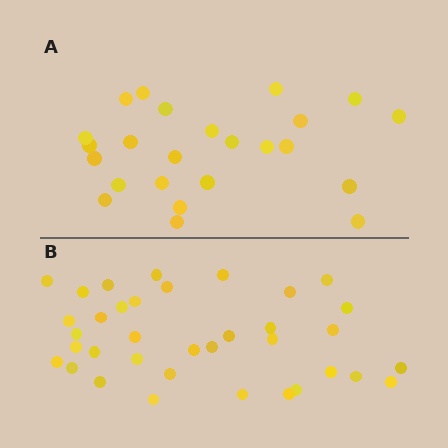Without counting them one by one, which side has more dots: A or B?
Region B (the bottom region) has more dots.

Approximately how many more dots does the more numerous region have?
Region B has roughly 12 or so more dots than region A.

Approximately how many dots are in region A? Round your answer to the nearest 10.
About 20 dots. (The exact count is 24, which rounds to 20.)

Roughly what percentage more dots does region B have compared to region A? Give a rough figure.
About 50% more.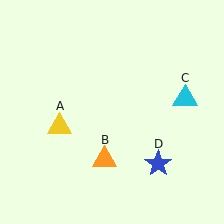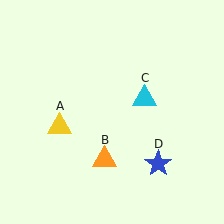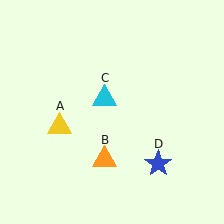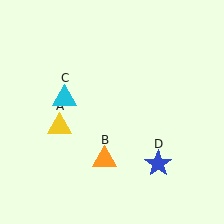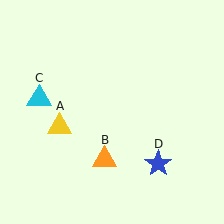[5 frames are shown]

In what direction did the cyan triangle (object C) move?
The cyan triangle (object C) moved left.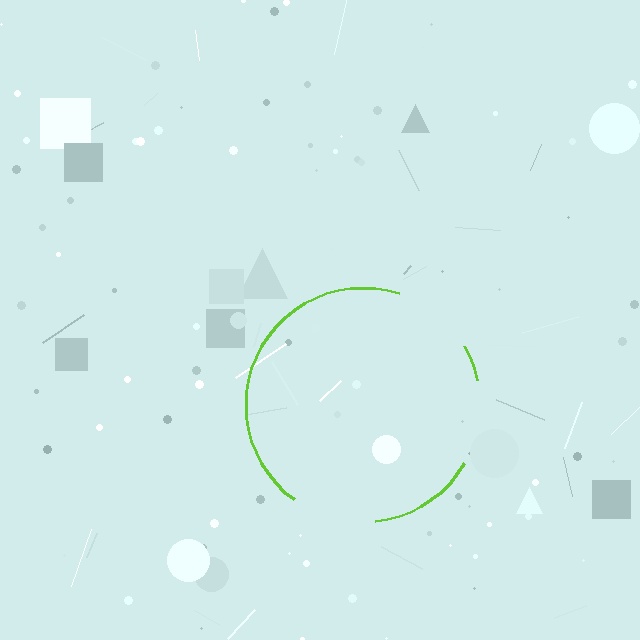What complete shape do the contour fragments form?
The contour fragments form a circle.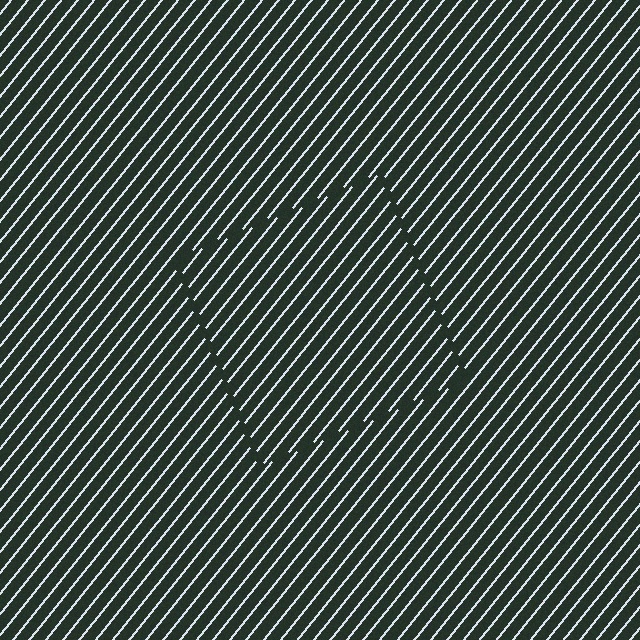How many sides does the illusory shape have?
4 sides — the line-ends trace a square.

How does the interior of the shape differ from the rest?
The interior of the shape contains the same grating, shifted by half a period — the contour is defined by the phase discontinuity where line-ends from the inner and outer gratings abut.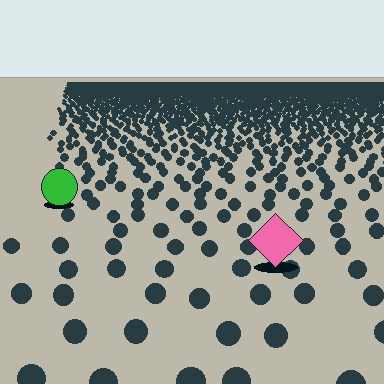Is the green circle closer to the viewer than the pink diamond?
No. The pink diamond is closer — you can tell from the texture gradient: the ground texture is coarser near it.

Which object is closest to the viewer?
The pink diamond is closest. The texture marks near it are larger and more spread out.